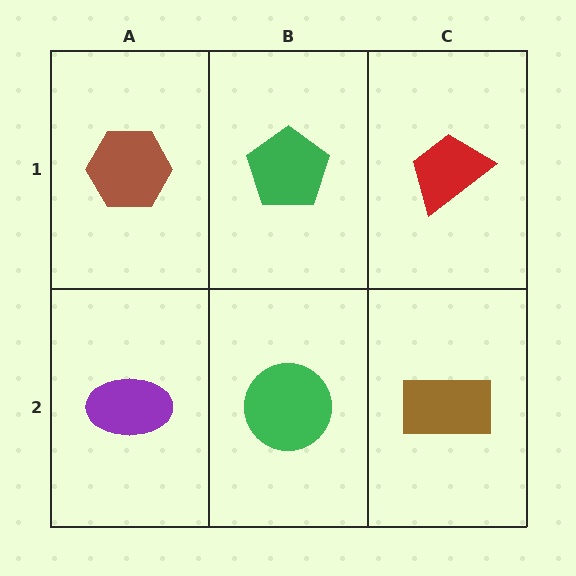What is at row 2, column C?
A brown rectangle.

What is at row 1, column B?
A green pentagon.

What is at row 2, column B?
A green circle.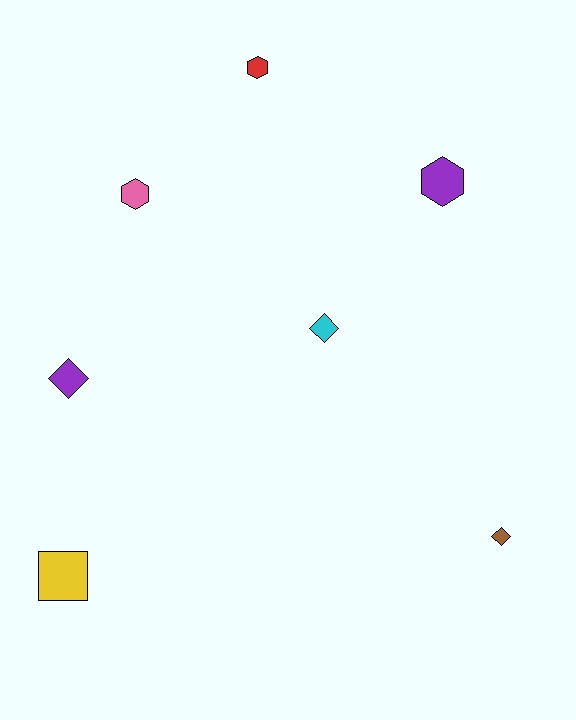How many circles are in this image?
There are no circles.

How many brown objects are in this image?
There is 1 brown object.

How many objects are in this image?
There are 7 objects.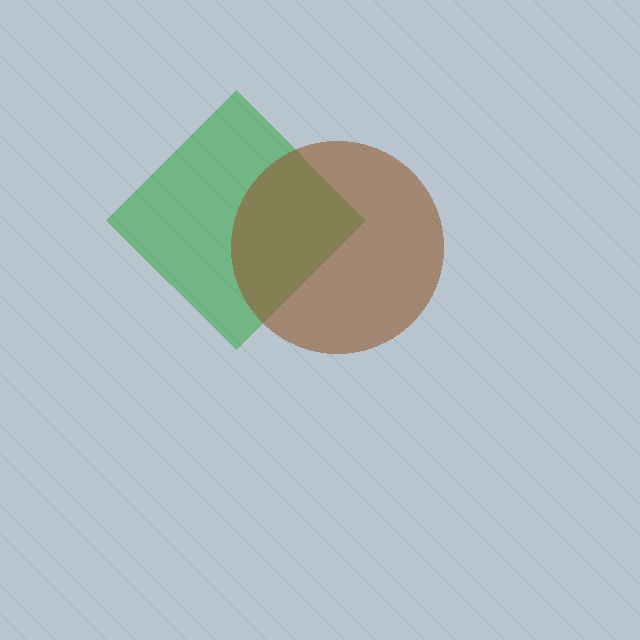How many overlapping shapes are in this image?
There are 2 overlapping shapes in the image.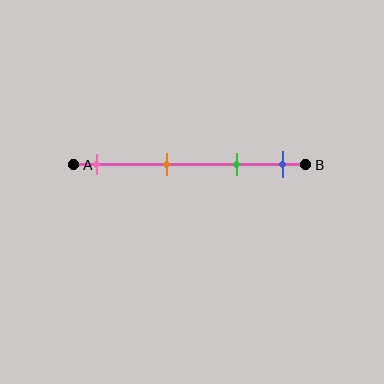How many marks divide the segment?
There are 4 marks dividing the segment.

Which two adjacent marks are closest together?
The green and blue marks are the closest adjacent pair.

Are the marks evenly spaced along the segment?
No, the marks are not evenly spaced.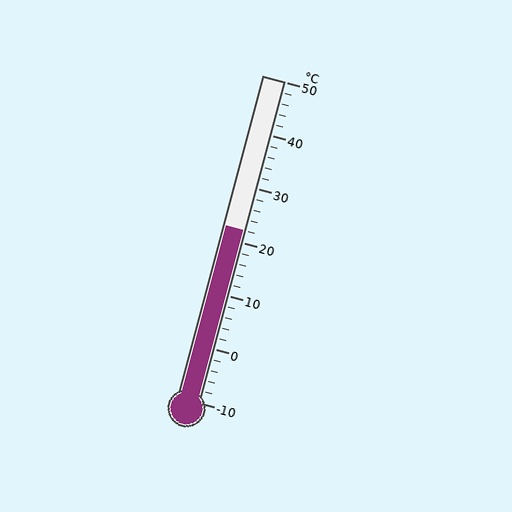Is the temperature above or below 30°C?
The temperature is below 30°C.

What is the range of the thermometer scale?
The thermometer scale ranges from -10°C to 50°C.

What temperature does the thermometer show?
The thermometer shows approximately 22°C.